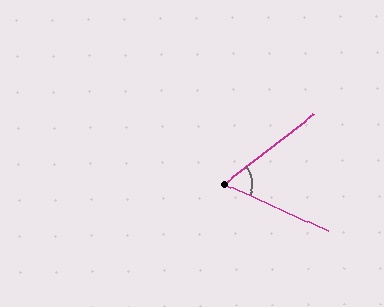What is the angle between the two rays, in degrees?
Approximately 62 degrees.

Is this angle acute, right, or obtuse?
It is acute.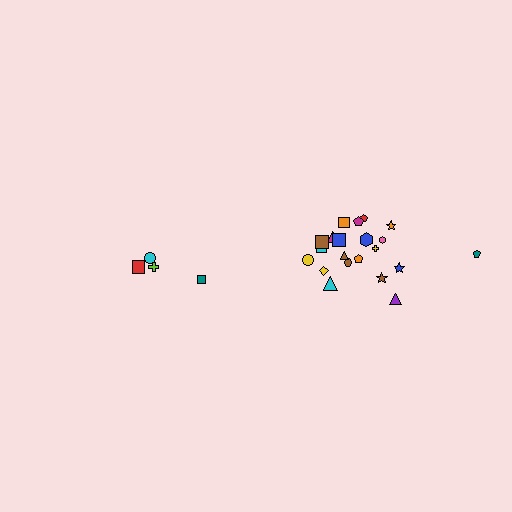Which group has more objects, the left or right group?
The right group.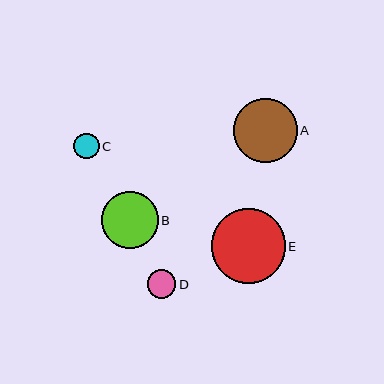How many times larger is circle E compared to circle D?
Circle E is approximately 2.6 times the size of circle D.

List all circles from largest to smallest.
From largest to smallest: E, A, B, D, C.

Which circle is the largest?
Circle E is the largest with a size of approximately 74 pixels.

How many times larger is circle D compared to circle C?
Circle D is approximately 1.1 times the size of circle C.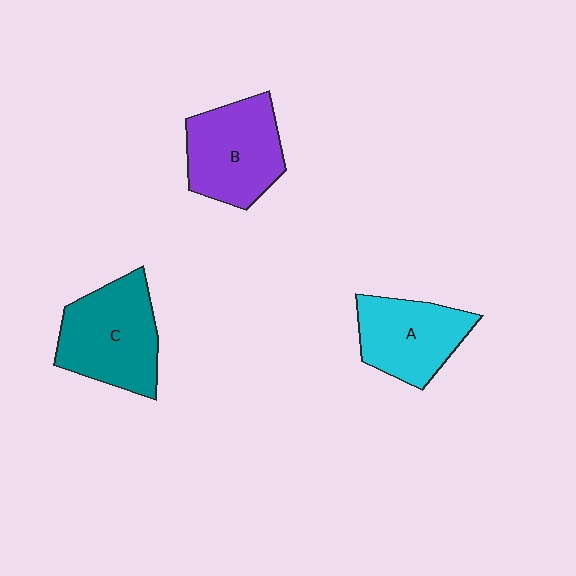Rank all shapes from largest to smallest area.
From largest to smallest: C (teal), B (purple), A (cyan).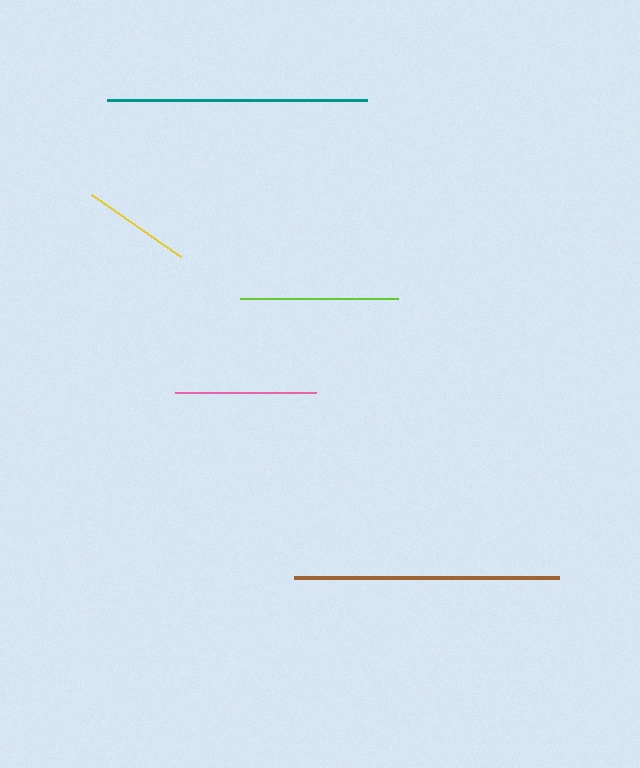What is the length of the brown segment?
The brown segment is approximately 265 pixels long.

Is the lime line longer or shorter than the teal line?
The teal line is longer than the lime line.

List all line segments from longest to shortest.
From longest to shortest: brown, teal, lime, pink, yellow.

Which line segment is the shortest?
The yellow line is the shortest at approximately 109 pixels.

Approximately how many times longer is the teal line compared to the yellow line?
The teal line is approximately 2.4 times the length of the yellow line.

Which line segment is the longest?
The brown line is the longest at approximately 265 pixels.